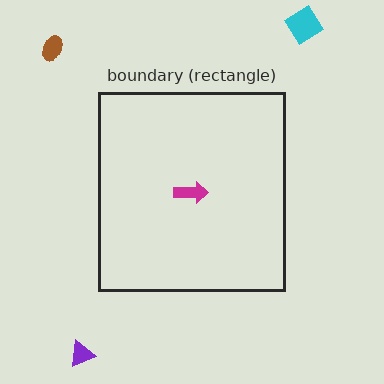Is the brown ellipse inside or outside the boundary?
Outside.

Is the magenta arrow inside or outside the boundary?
Inside.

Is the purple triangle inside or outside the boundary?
Outside.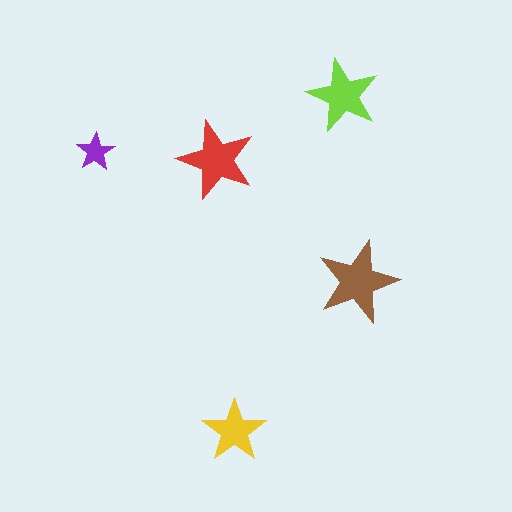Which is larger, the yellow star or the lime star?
The lime one.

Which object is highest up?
The lime star is topmost.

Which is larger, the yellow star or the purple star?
The yellow one.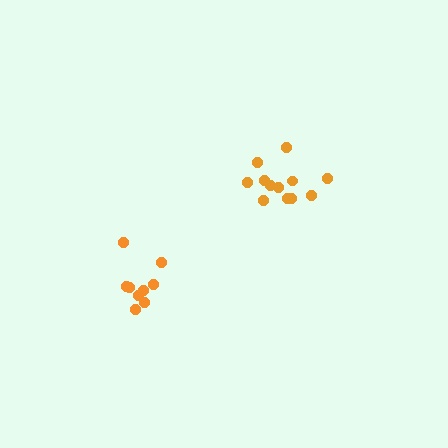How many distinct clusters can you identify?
There are 2 distinct clusters.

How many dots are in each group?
Group 1: 12 dots, Group 2: 9 dots (21 total).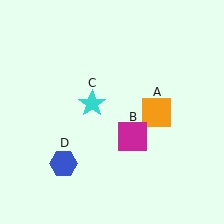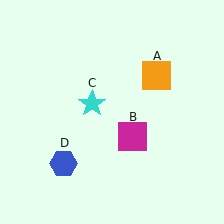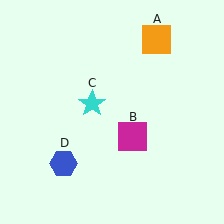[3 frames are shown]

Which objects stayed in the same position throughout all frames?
Magenta square (object B) and cyan star (object C) and blue hexagon (object D) remained stationary.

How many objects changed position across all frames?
1 object changed position: orange square (object A).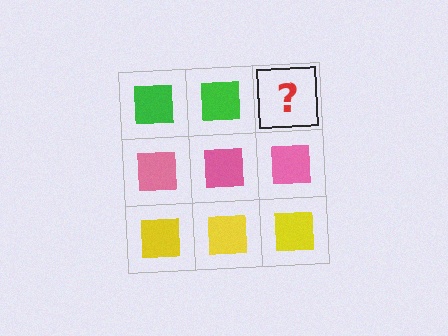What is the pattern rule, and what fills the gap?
The rule is that each row has a consistent color. The gap should be filled with a green square.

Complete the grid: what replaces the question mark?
The question mark should be replaced with a green square.